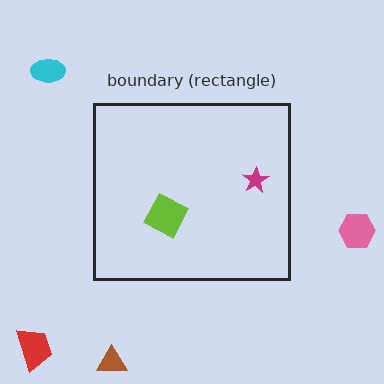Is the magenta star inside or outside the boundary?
Inside.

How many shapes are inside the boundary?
2 inside, 4 outside.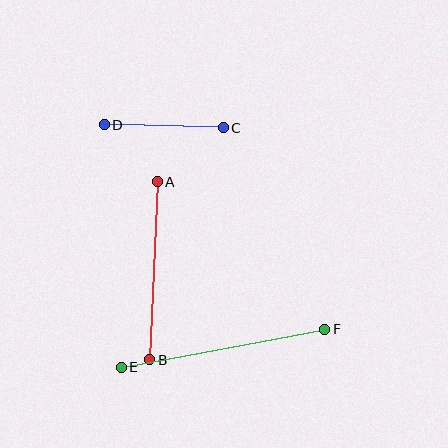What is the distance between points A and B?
The distance is approximately 178 pixels.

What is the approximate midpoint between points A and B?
The midpoint is at approximately (153, 271) pixels.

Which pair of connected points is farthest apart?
Points E and F are farthest apart.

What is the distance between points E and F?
The distance is approximately 207 pixels.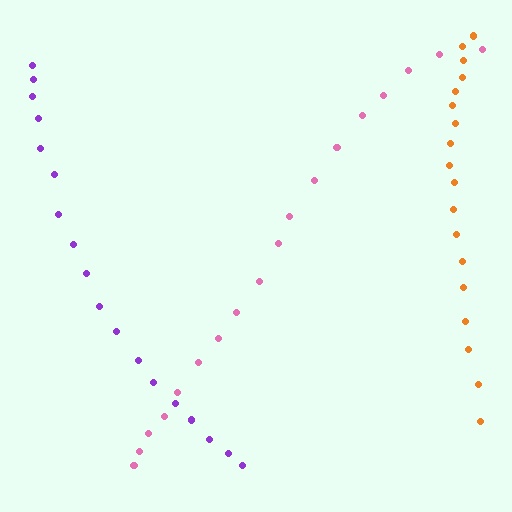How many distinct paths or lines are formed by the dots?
There are 3 distinct paths.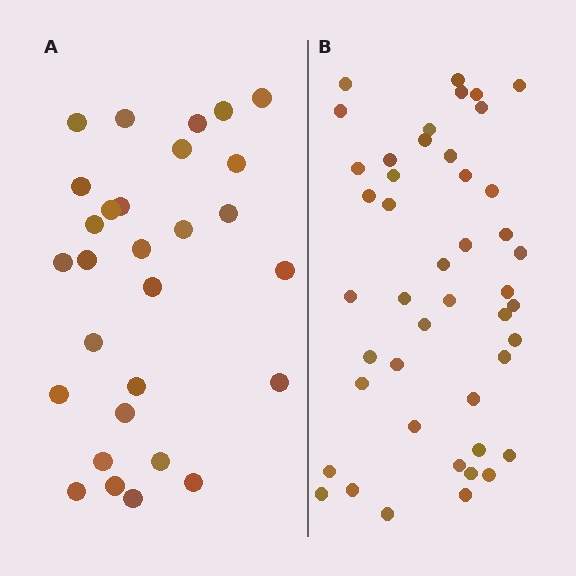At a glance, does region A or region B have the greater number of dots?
Region B (the right region) has more dots.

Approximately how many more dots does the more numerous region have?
Region B has approximately 15 more dots than region A.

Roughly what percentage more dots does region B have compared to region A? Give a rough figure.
About 55% more.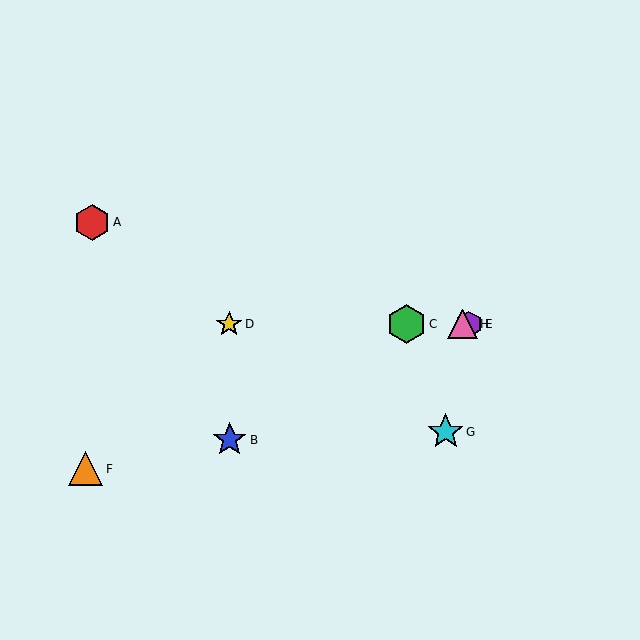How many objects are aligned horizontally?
4 objects (C, D, E, H) are aligned horizontally.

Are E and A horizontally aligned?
No, E is at y≈324 and A is at y≈222.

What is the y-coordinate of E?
Object E is at y≈324.